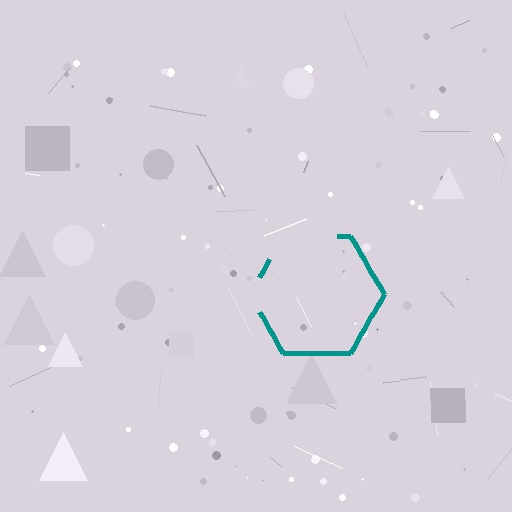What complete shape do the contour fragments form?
The contour fragments form a hexagon.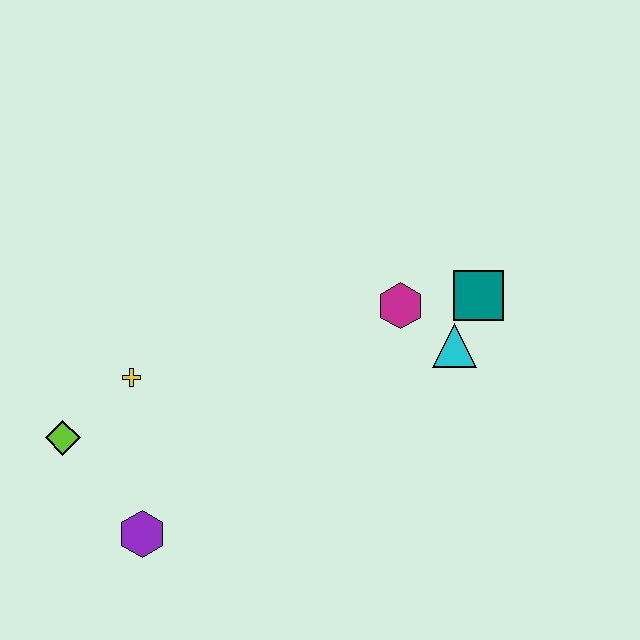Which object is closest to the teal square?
The cyan triangle is closest to the teal square.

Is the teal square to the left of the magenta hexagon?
No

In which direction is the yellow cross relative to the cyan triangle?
The yellow cross is to the left of the cyan triangle.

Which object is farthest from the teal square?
The lime diamond is farthest from the teal square.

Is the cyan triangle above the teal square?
No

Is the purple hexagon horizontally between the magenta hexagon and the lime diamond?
Yes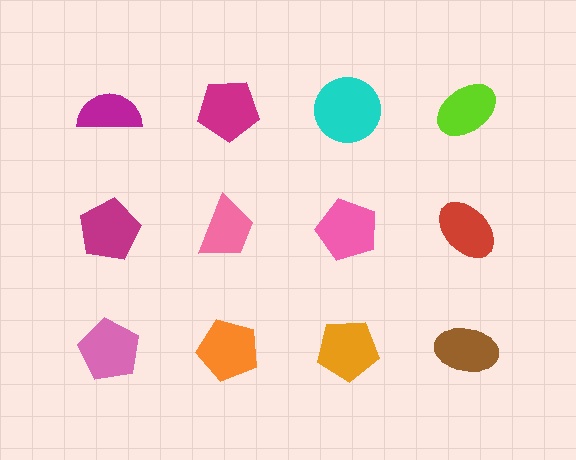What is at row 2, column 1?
A magenta pentagon.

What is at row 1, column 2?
A magenta pentagon.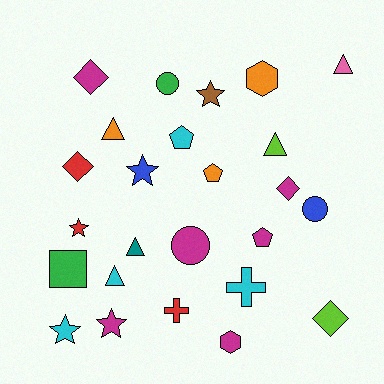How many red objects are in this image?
There are 3 red objects.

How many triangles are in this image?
There are 5 triangles.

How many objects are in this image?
There are 25 objects.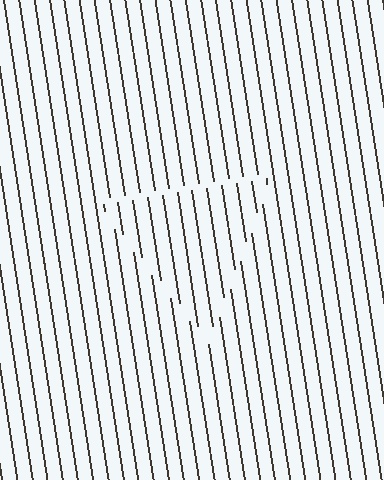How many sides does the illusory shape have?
3 sides — the line-ends trace a triangle.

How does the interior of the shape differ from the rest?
The interior of the shape contains the same grating, shifted by half a period — the contour is defined by the phase discontinuity where line-ends from the inner and outer gratings abut.